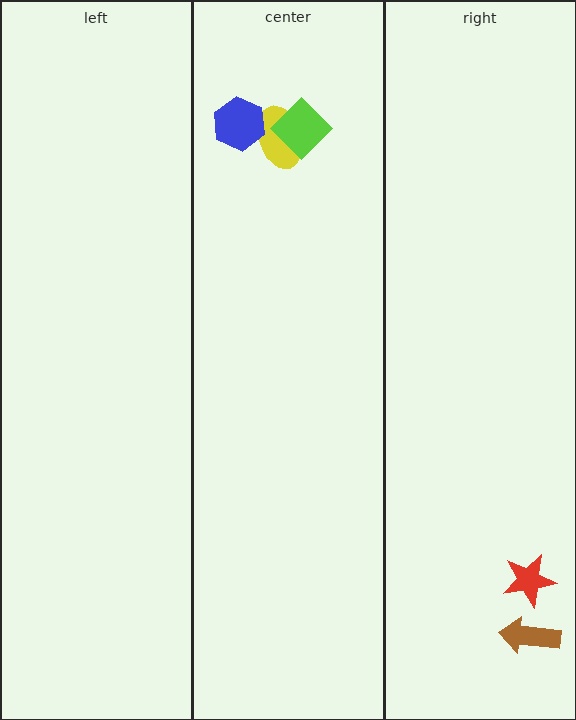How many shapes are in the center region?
3.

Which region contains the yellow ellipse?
The center region.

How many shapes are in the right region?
2.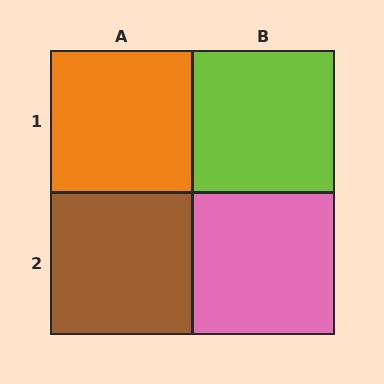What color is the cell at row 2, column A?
Brown.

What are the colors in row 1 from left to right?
Orange, lime.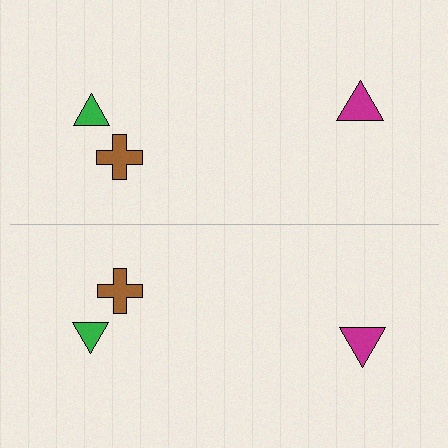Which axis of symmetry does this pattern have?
The pattern has a horizontal axis of symmetry running through the center of the image.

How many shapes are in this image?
There are 6 shapes in this image.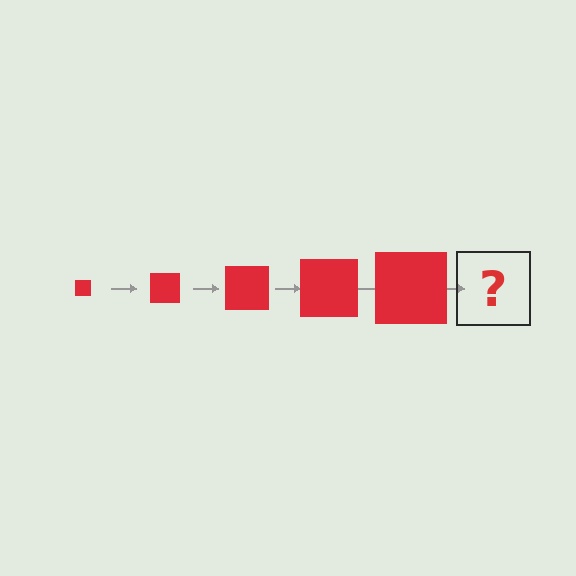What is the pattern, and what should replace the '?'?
The pattern is that the square gets progressively larger each step. The '?' should be a red square, larger than the previous one.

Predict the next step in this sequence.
The next step is a red square, larger than the previous one.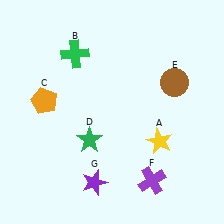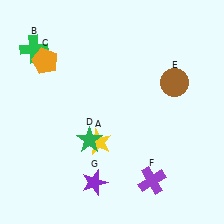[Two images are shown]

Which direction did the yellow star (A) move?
The yellow star (A) moved left.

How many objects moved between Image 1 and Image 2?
3 objects moved between the two images.